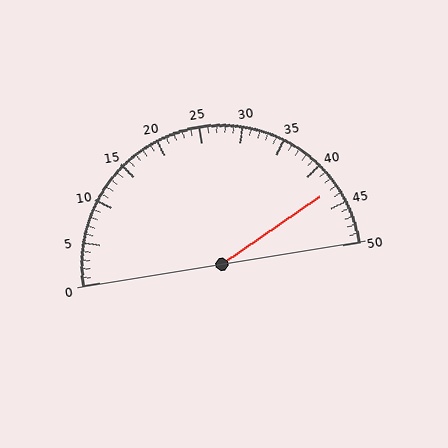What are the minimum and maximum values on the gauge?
The gauge ranges from 0 to 50.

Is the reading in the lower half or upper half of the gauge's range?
The reading is in the upper half of the range (0 to 50).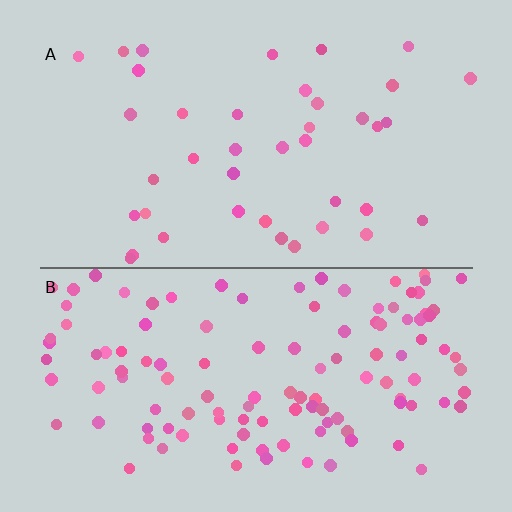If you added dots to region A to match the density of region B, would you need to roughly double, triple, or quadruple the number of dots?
Approximately triple.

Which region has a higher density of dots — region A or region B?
B (the bottom).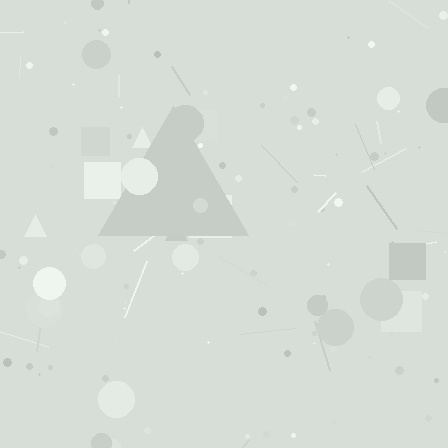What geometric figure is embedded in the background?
A triangle is embedded in the background.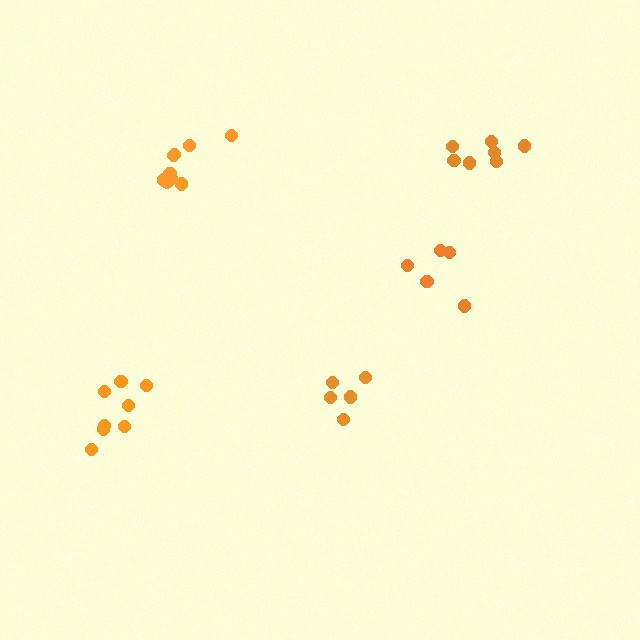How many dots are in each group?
Group 1: 8 dots, Group 2: 7 dots, Group 3: 9 dots, Group 4: 5 dots, Group 5: 5 dots (34 total).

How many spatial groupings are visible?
There are 5 spatial groupings.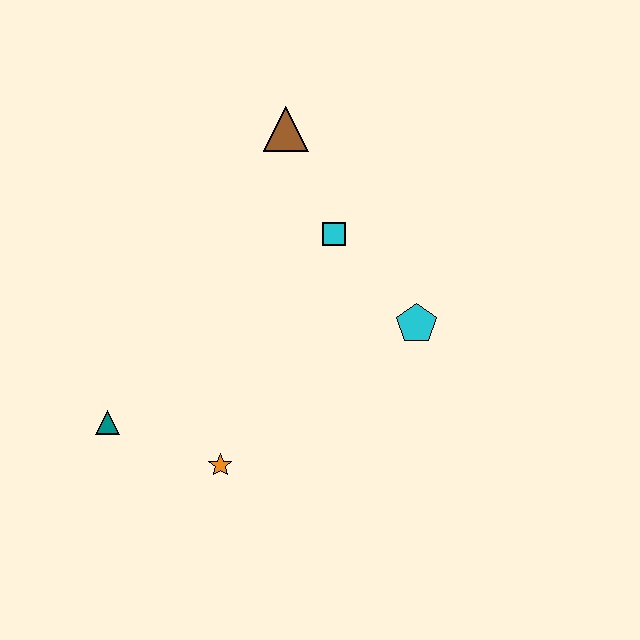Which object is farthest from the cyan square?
The teal triangle is farthest from the cyan square.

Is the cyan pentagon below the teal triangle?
No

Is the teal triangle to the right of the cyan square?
No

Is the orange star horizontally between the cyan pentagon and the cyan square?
No